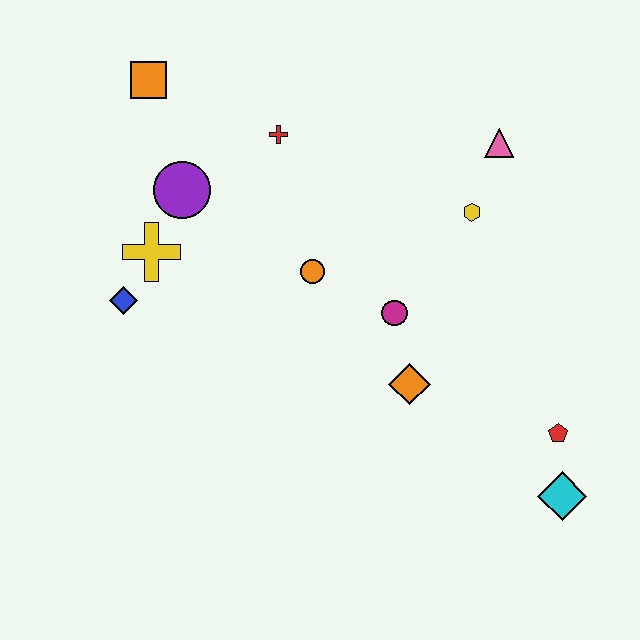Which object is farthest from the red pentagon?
The orange square is farthest from the red pentagon.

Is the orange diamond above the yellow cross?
No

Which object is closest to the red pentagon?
The cyan diamond is closest to the red pentagon.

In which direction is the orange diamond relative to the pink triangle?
The orange diamond is below the pink triangle.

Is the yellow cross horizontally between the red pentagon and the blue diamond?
Yes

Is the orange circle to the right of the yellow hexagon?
No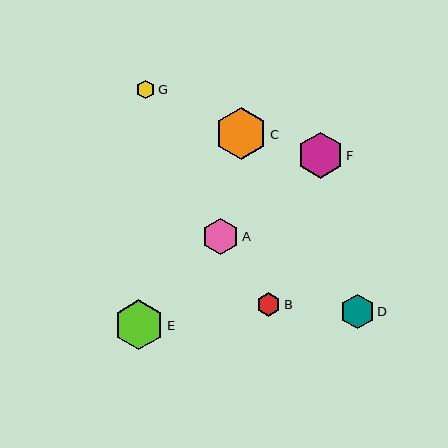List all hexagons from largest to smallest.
From largest to smallest: C, E, F, A, D, B, G.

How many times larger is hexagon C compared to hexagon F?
Hexagon C is approximately 1.1 times the size of hexagon F.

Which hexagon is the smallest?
Hexagon G is the smallest with a size of approximately 19 pixels.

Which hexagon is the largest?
Hexagon C is the largest with a size of approximately 53 pixels.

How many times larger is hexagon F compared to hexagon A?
Hexagon F is approximately 1.3 times the size of hexagon A.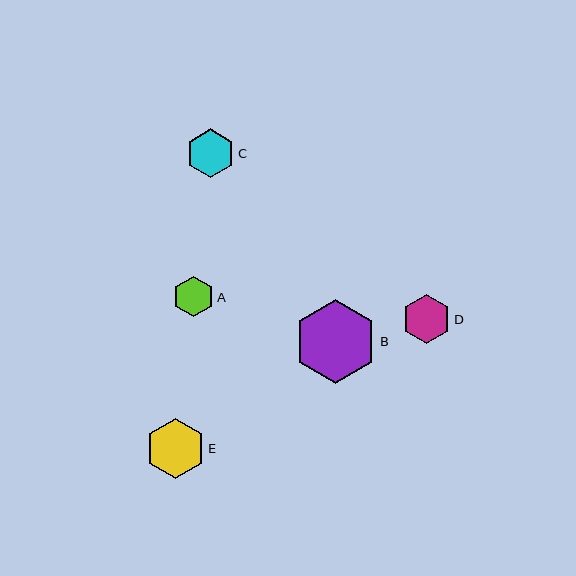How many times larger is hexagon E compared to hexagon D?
Hexagon E is approximately 1.2 times the size of hexagon D.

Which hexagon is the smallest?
Hexagon A is the smallest with a size of approximately 41 pixels.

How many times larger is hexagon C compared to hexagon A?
Hexagon C is approximately 1.2 times the size of hexagon A.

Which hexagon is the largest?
Hexagon B is the largest with a size of approximately 83 pixels.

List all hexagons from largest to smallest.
From largest to smallest: B, E, D, C, A.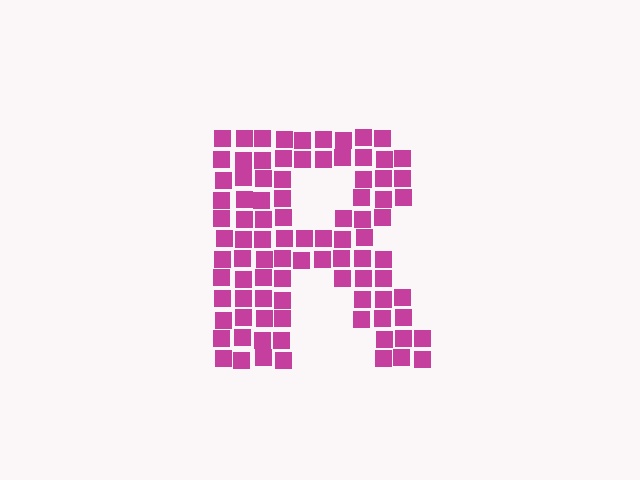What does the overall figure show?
The overall figure shows the letter R.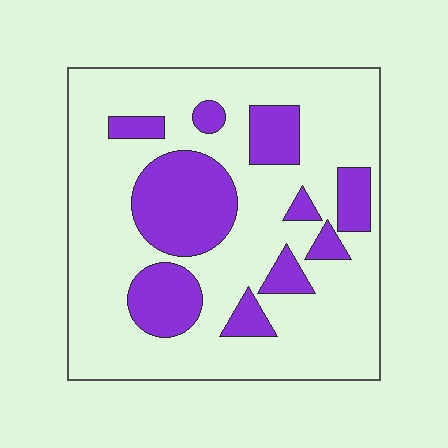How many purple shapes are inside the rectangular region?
10.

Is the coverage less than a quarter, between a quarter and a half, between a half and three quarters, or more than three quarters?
Between a quarter and a half.